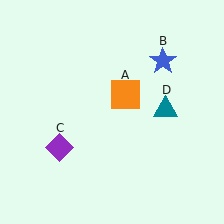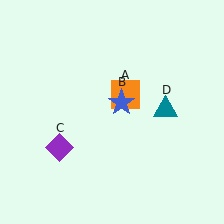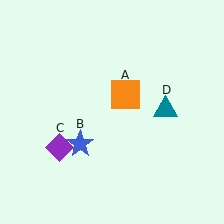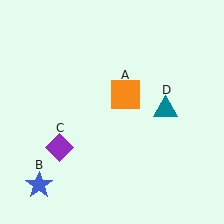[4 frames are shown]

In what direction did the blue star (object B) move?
The blue star (object B) moved down and to the left.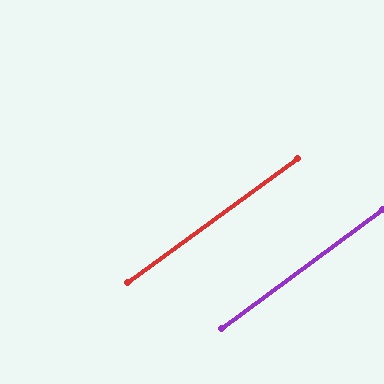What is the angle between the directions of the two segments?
Approximately 0 degrees.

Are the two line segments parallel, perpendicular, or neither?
Parallel — their directions differ by only 0.1°.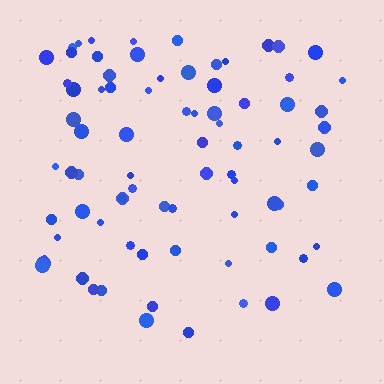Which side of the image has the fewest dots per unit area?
The bottom.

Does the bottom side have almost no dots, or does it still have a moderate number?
Still a moderate number, just noticeably fewer than the top.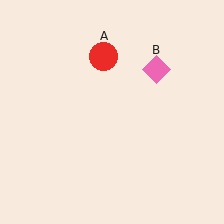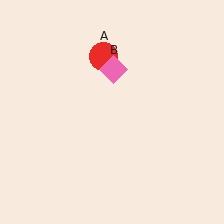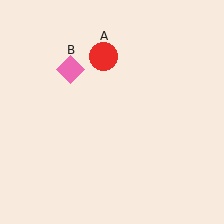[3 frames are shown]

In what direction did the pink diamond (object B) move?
The pink diamond (object B) moved left.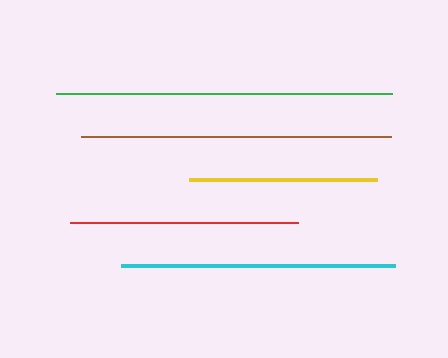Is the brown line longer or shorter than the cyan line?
The brown line is longer than the cyan line.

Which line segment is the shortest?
The yellow line is the shortest at approximately 188 pixels.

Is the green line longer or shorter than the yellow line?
The green line is longer than the yellow line.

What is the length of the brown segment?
The brown segment is approximately 309 pixels long.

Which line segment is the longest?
The green line is the longest at approximately 336 pixels.